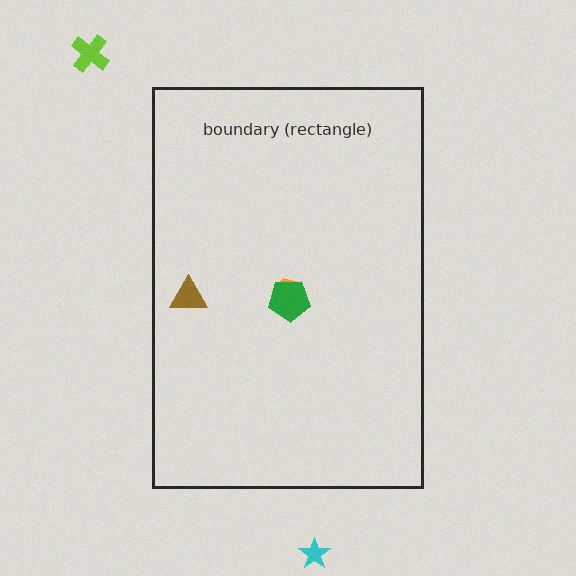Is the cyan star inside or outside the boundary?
Outside.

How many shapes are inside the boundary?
3 inside, 2 outside.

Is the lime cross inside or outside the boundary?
Outside.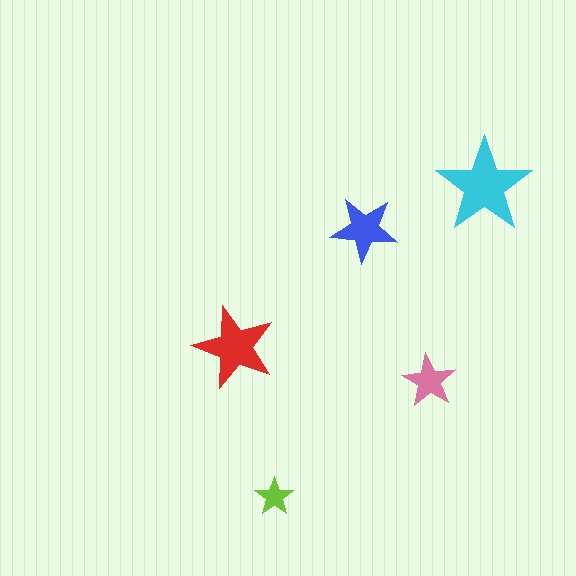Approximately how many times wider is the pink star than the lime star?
About 1.5 times wider.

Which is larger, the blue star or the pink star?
The blue one.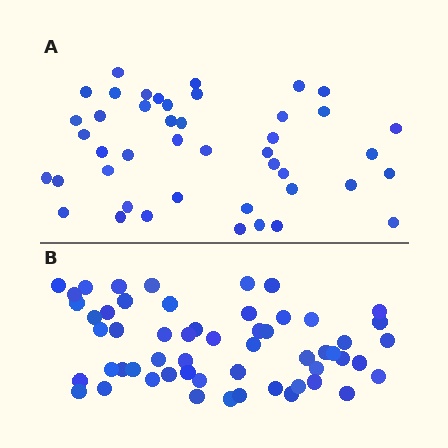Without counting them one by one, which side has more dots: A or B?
Region B (the bottom region) has more dots.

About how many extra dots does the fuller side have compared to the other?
Region B has roughly 12 or so more dots than region A.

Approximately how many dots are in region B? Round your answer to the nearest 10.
About 60 dots. (The exact count is 56, which rounds to 60.)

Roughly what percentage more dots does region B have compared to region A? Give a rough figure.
About 25% more.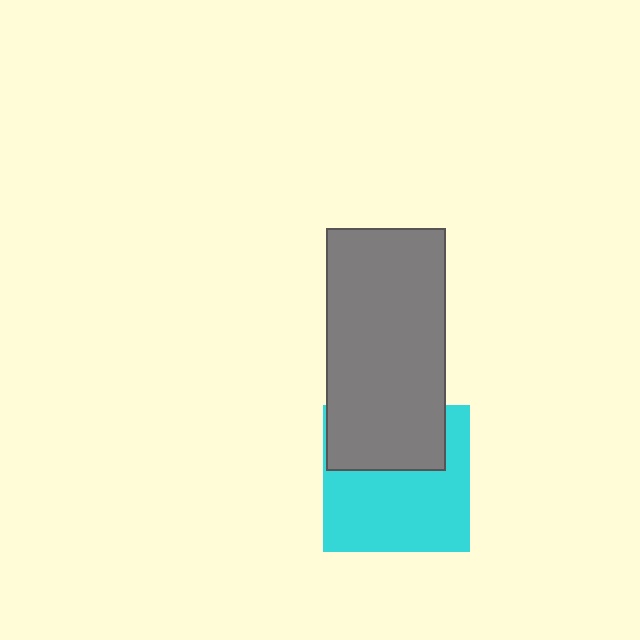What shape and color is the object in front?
The object in front is a gray rectangle.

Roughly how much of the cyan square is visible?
About half of it is visible (roughly 63%).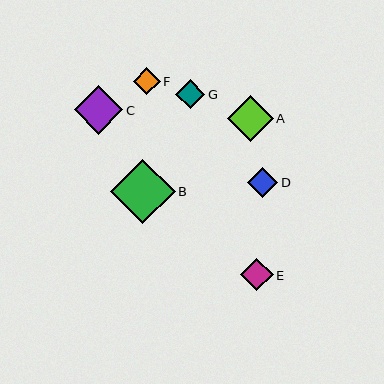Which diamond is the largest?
Diamond B is the largest with a size of approximately 64 pixels.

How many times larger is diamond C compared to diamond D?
Diamond C is approximately 1.6 times the size of diamond D.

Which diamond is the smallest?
Diamond F is the smallest with a size of approximately 27 pixels.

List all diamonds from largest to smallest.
From largest to smallest: B, C, A, E, D, G, F.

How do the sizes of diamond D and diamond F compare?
Diamond D and diamond F are approximately the same size.